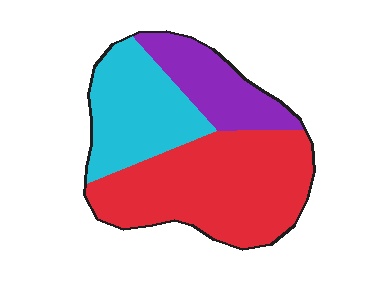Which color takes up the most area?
Red, at roughly 50%.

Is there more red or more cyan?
Red.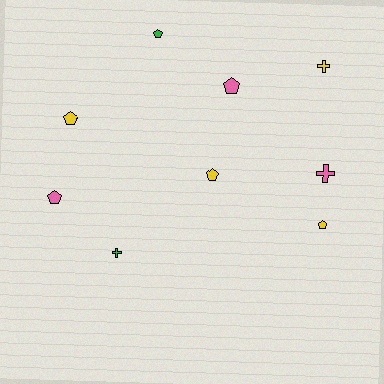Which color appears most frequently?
Yellow, with 4 objects.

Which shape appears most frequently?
Pentagon, with 6 objects.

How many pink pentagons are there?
There are 2 pink pentagons.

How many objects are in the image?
There are 9 objects.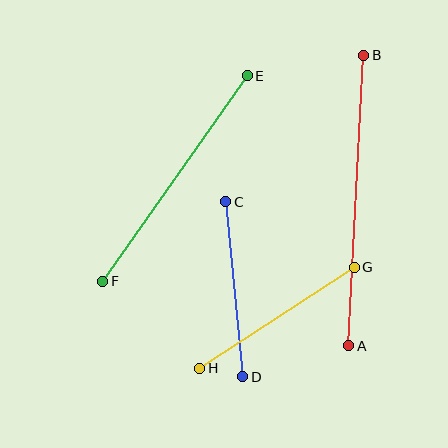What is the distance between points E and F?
The distance is approximately 251 pixels.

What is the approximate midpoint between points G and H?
The midpoint is at approximately (277, 318) pixels.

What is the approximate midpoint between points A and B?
The midpoint is at approximately (356, 201) pixels.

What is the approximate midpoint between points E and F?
The midpoint is at approximately (175, 179) pixels.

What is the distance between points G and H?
The distance is approximately 185 pixels.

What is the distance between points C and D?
The distance is approximately 176 pixels.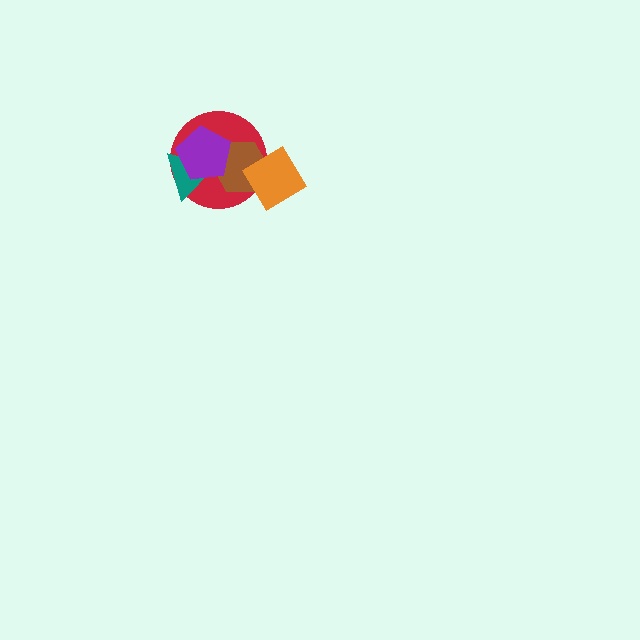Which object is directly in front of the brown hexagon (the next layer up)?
The orange diamond is directly in front of the brown hexagon.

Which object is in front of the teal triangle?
The purple pentagon is in front of the teal triangle.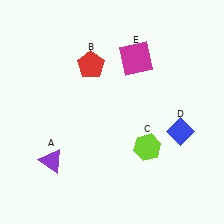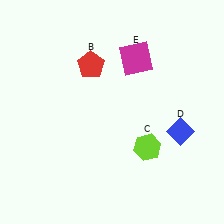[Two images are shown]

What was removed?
The purple triangle (A) was removed in Image 2.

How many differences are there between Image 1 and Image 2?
There is 1 difference between the two images.